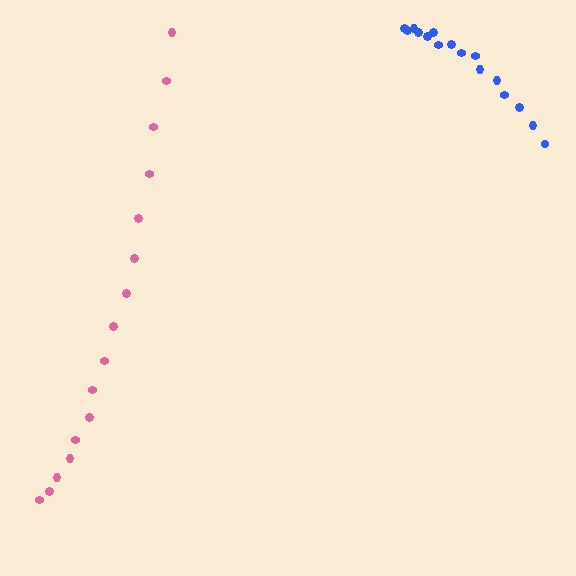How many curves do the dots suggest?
There are 2 distinct paths.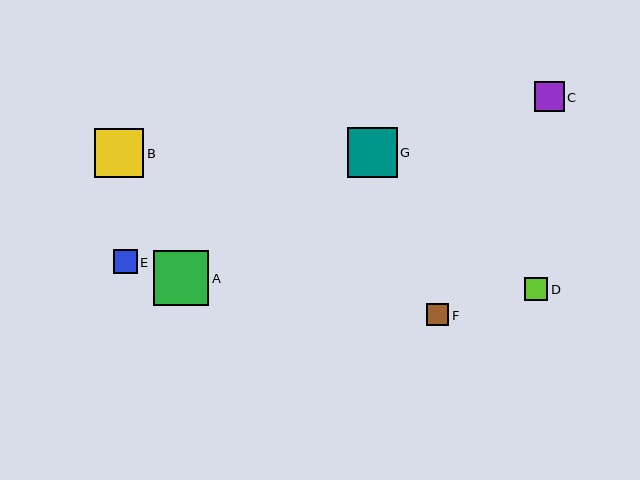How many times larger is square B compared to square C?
Square B is approximately 1.7 times the size of square C.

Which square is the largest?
Square A is the largest with a size of approximately 55 pixels.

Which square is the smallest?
Square F is the smallest with a size of approximately 22 pixels.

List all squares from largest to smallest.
From largest to smallest: A, G, B, C, E, D, F.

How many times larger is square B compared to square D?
Square B is approximately 2.1 times the size of square D.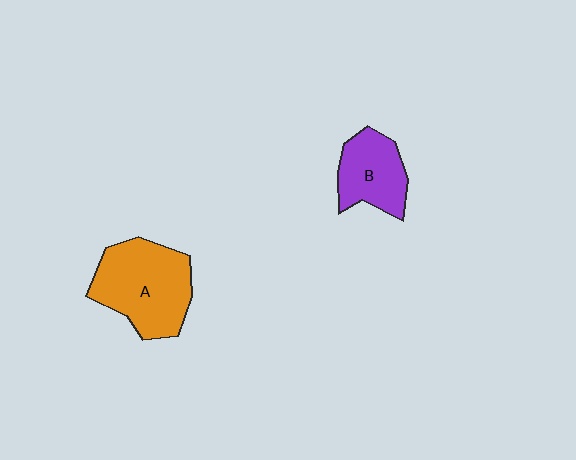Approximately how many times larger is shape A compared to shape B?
Approximately 1.6 times.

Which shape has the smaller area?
Shape B (purple).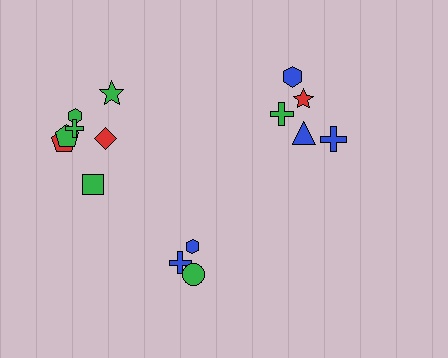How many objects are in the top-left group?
There are 7 objects.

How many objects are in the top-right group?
There are 5 objects.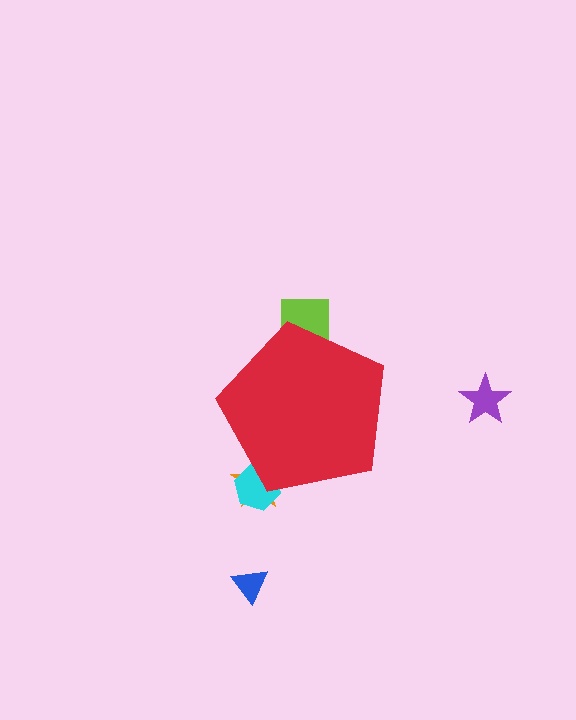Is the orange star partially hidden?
Yes, the orange star is partially hidden behind the red pentagon.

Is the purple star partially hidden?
No, the purple star is fully visible.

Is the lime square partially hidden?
Yes, the lime square is partially hidden behind the red pentagon.